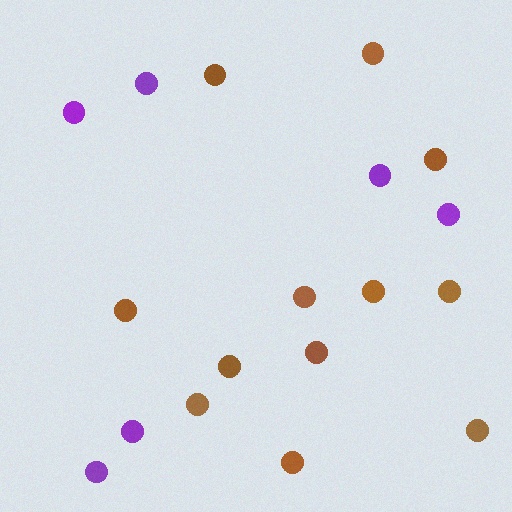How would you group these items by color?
There are 2 groups: one group of brown circles (12) and one group of purple circles (6).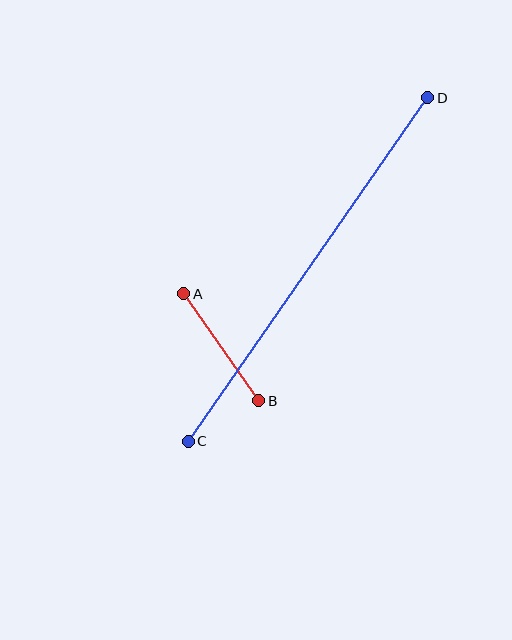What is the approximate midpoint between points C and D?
The midpoint is at approximately (308, 270) pixels.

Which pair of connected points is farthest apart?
Points C and D are farthest apart.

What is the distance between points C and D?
The distance is approximately 419 pixels.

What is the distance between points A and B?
The distance is approximately 131 pixels.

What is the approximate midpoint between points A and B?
The midpoint is at approximately (221, 347) pixels.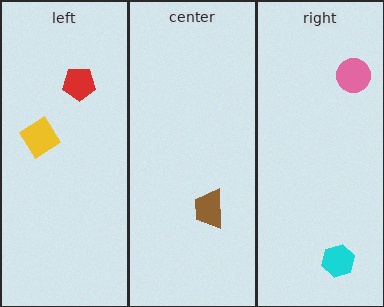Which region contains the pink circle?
The right region.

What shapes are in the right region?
The cyan hexagon, the pink circle.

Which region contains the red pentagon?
The left region.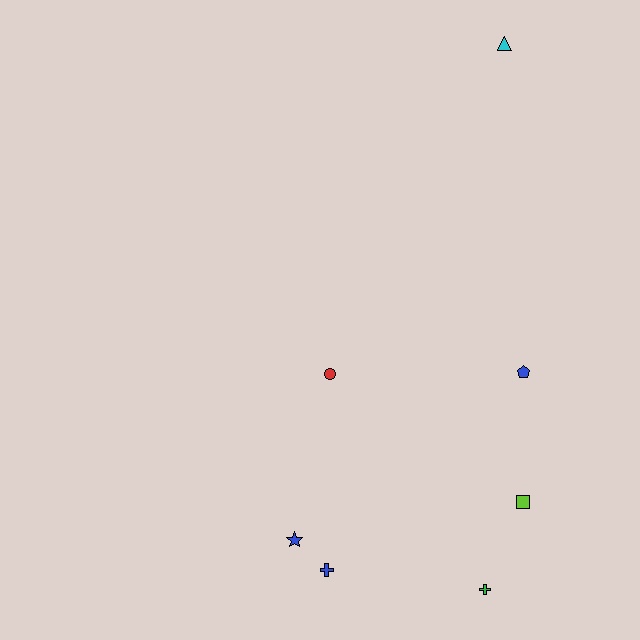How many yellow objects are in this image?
There are no yellow objects.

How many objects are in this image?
There are 7 objects.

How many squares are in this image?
There is 1 square.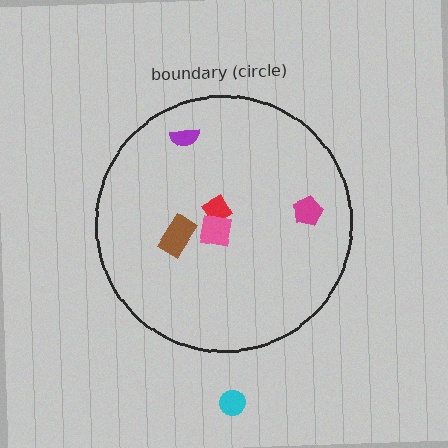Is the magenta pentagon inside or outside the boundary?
Inside.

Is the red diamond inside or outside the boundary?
Inside.